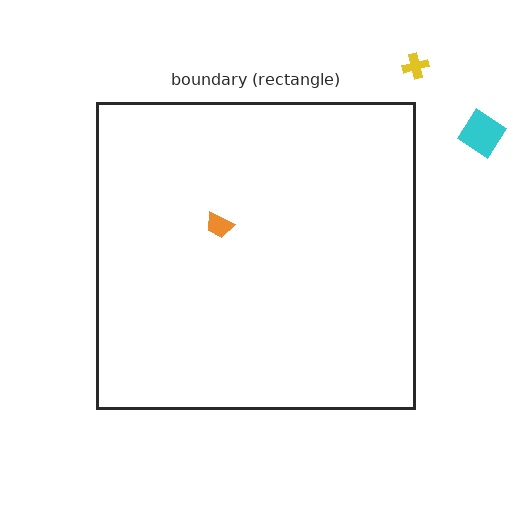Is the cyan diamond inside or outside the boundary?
Outside.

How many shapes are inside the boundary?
1 inside, 2 outside.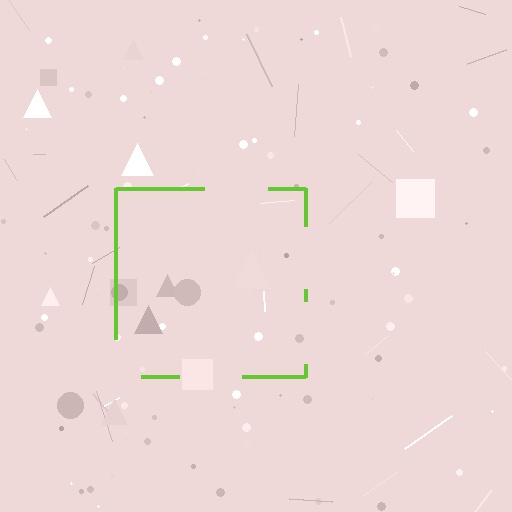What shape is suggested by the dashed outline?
The dashed outline suggests a square.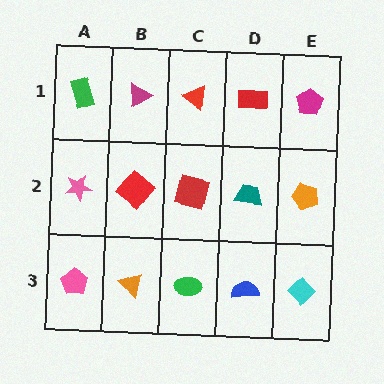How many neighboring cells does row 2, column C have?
4.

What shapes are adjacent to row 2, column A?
A green rectangle (row 1, column A), a pink pentagon (row 3, column A), a red diamond (row 2, column B).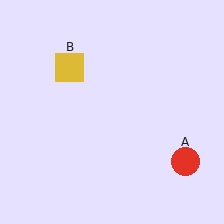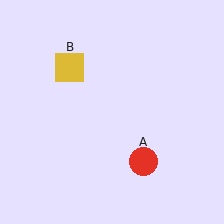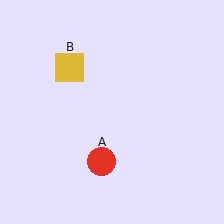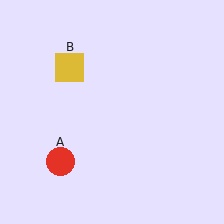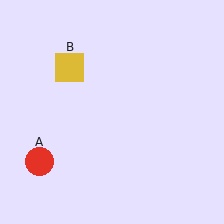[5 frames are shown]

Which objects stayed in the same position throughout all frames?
Yellow square (object B) remained stationary.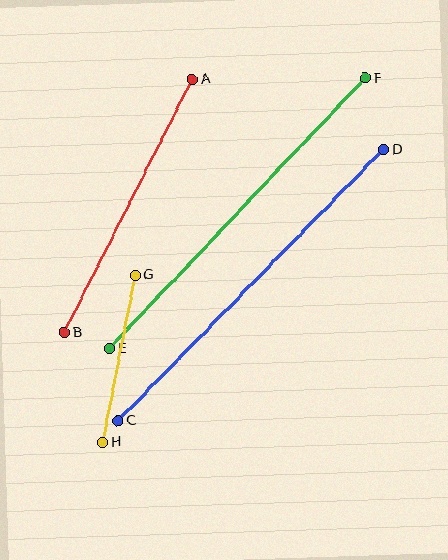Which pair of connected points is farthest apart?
Points C and D are farthest apart.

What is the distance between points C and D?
The distance is approximately 379 pixels.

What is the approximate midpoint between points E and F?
The midpoint is at approximately (238, 213) pixels.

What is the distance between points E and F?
The distance is approximately 372 pixels.